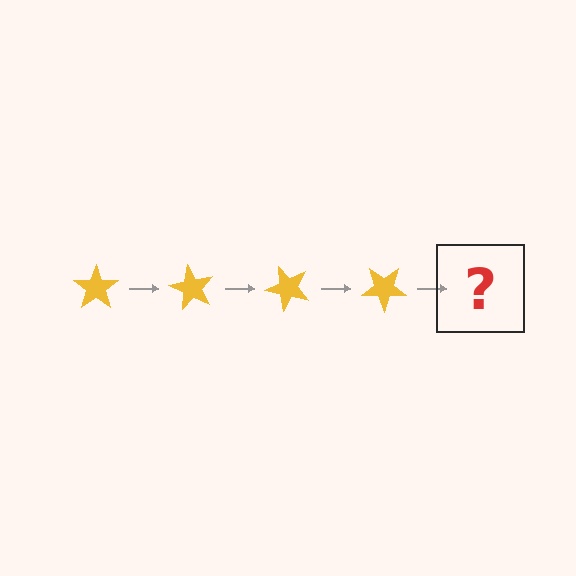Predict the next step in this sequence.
The next step is a yellow star rotated 240 degrees.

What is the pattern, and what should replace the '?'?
The pattern is that the star rotates 60 degrees each step. The '?' should be a yellow star rotated 240 degrees.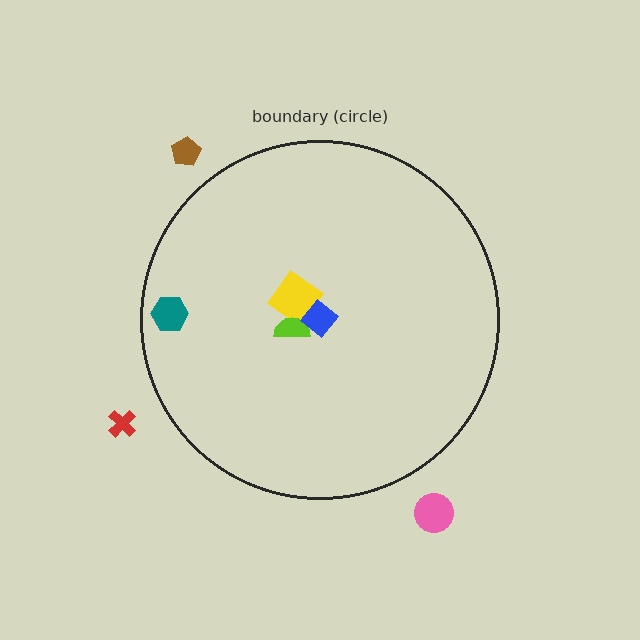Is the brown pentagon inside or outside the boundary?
Outside.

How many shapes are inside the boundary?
4 inside, 3 outside.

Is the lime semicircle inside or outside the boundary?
Inside.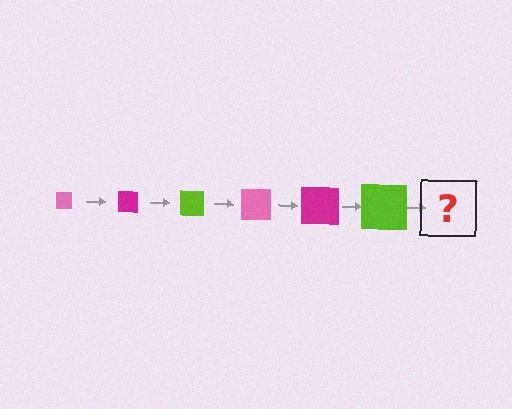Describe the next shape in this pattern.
It should be a pink square, larger than the previous one.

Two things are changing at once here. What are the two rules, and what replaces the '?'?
The two rules are that the square grows larger each step and the color cycles through pink, magenta, and lime. The '?' should be a pink square, larger than the previous one.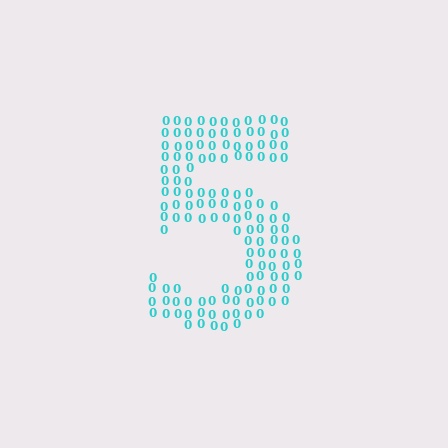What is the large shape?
The large shape is the digit 5.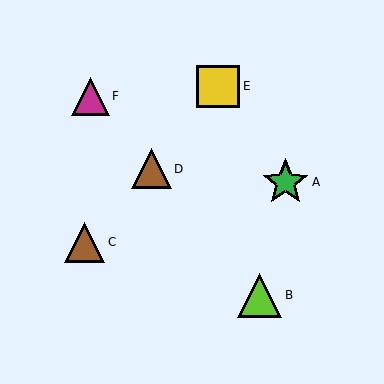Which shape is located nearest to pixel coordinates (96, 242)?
The brown triangle (labeled C) at (85, 242) is nearest to that location.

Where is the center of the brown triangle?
The center of the brown triangle is at (85, 242).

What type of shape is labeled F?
Shape F is a magenta triangle.